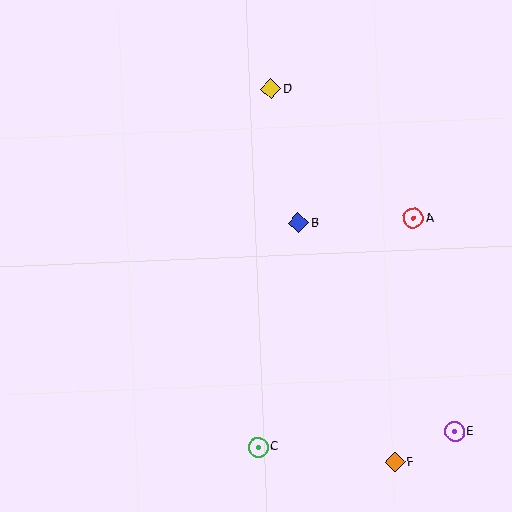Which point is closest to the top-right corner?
Point A is closest to the top-right corner.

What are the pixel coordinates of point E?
Point E is at (454, 432).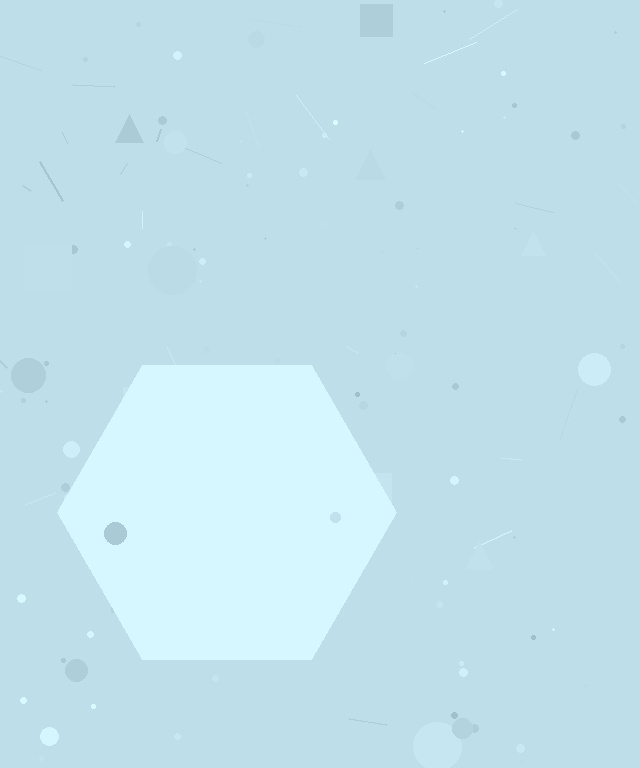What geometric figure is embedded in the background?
A hexagon is embedded in the background.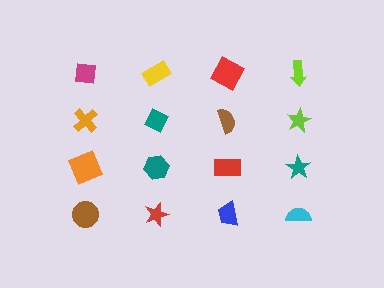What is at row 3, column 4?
A teal star.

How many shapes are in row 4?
4 shapes.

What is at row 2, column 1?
An orange cross.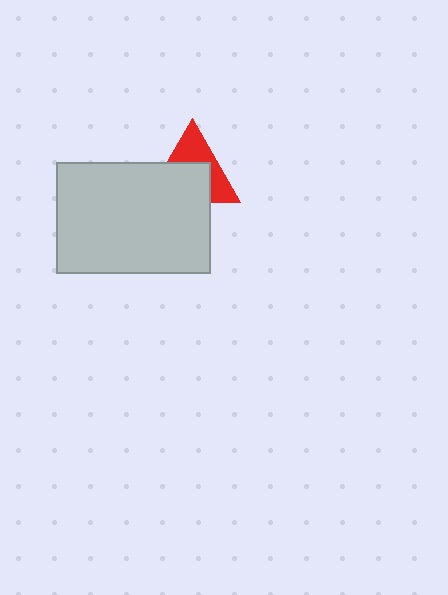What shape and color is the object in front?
The object in front is a light gray rectangle.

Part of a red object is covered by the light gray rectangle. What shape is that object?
It is a triangle.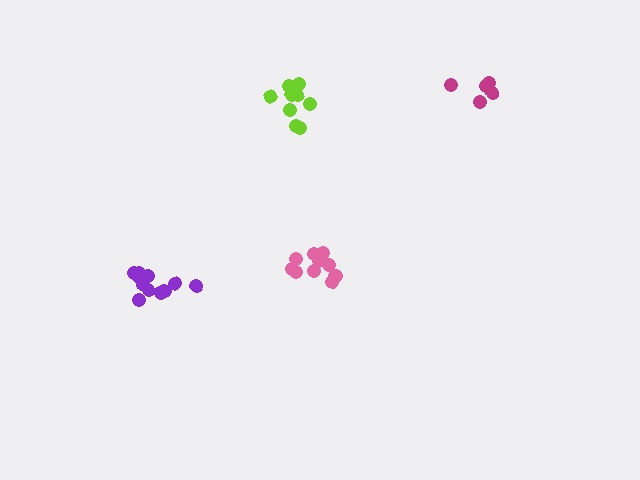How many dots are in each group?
Group 1: 10 dots, Group 2: 11 dots, Group 3: 11 dots, Group 4: 5 dots (37 total).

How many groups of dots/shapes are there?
There are 4 groups.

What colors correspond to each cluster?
The clusters are colored: lime, pink, purple, magenta.